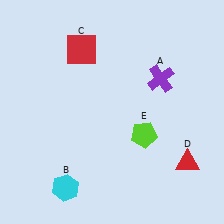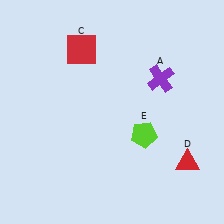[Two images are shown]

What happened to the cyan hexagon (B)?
The cyan hexagon (B) was removed in Image 2. It was in the bottom-left area of Image 1.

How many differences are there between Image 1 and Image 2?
There is 1 difference between the two images.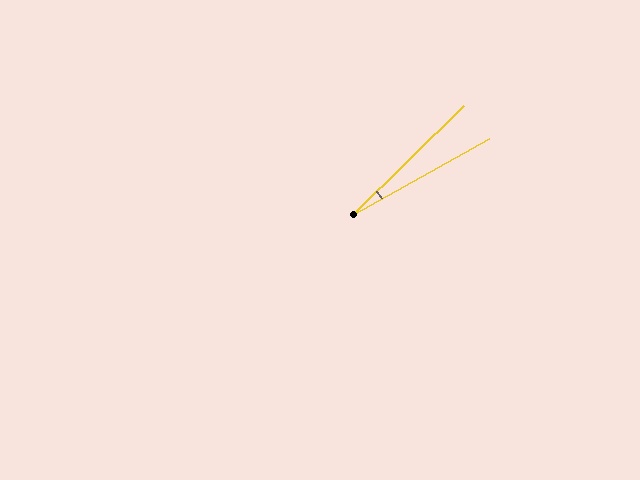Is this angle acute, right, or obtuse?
It is acute.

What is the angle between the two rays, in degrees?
Approximately 15 degrees.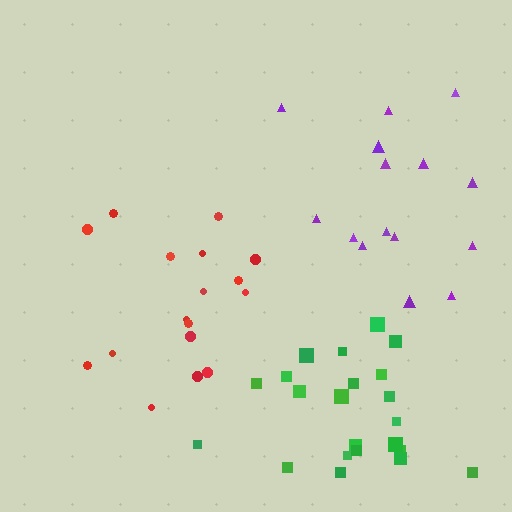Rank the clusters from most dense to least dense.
green, red, purple.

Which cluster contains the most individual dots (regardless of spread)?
Green (22).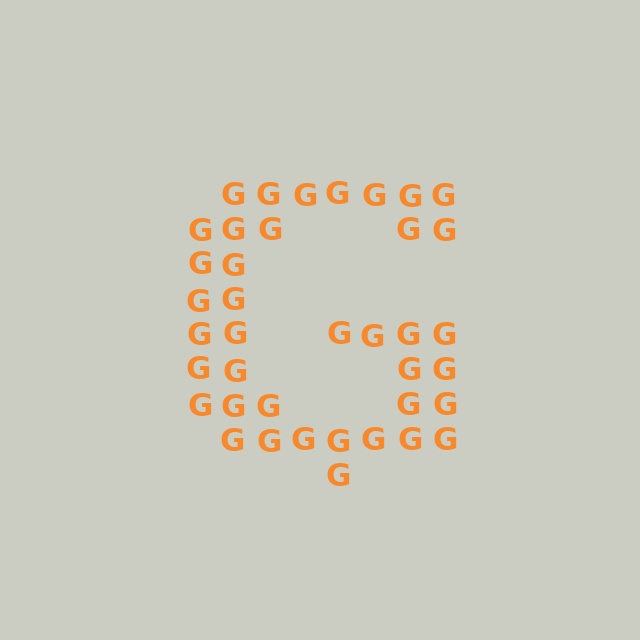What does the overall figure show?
The overall figure shows the letter G.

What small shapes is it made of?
It is made of small letter G's.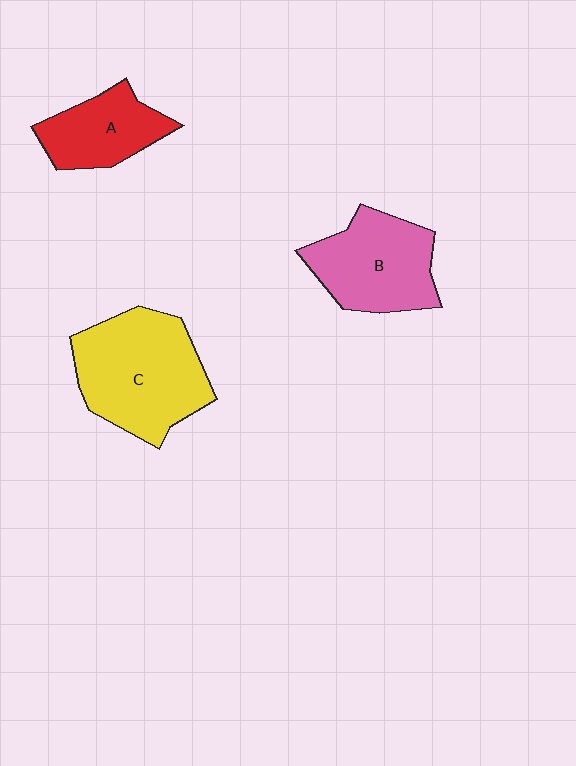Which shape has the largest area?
Shape C (yellow).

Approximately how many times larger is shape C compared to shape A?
Approximately 1.8 times.